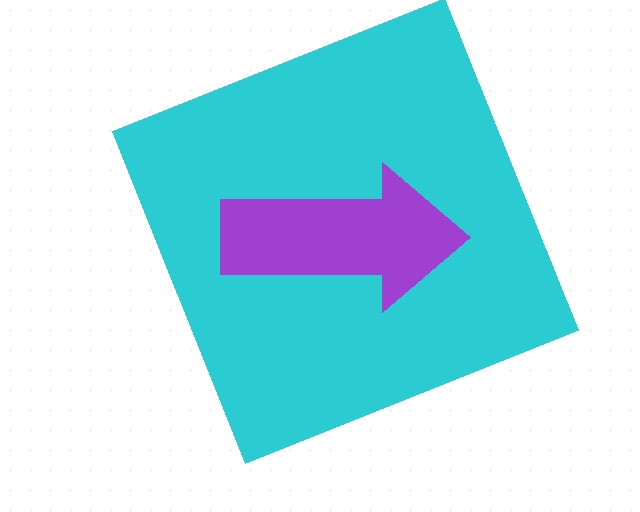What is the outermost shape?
The cyan square.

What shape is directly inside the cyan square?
The purple arrow.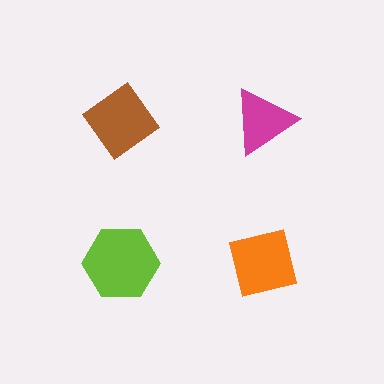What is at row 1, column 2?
A magenta triangle.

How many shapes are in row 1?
2 shapes.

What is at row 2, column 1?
A lime hexagon.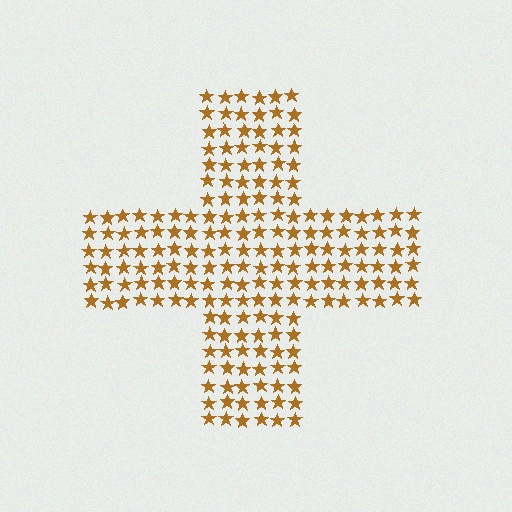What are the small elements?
The small elements are stars.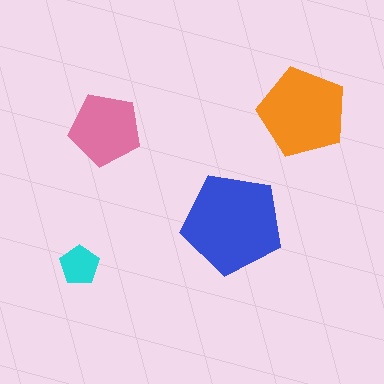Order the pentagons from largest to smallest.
the blue one, the orange one, the pink one, the cyan one.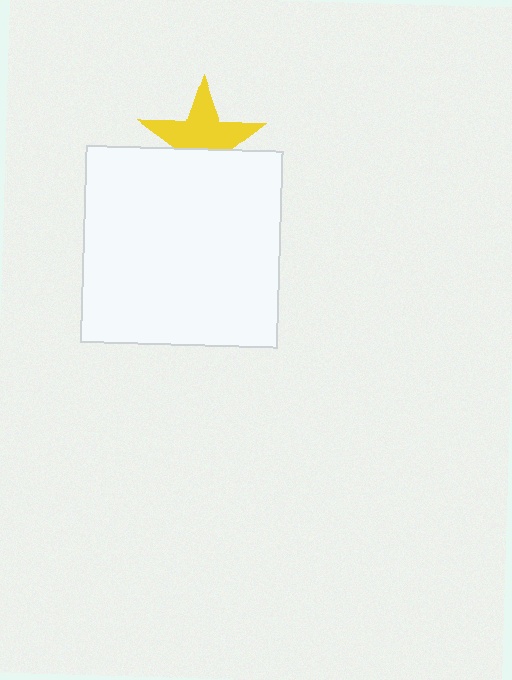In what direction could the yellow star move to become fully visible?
The yellow star could move up. That would shift it out from behind the white square entirely.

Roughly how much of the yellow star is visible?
About half of it is visible (roughly 60%).